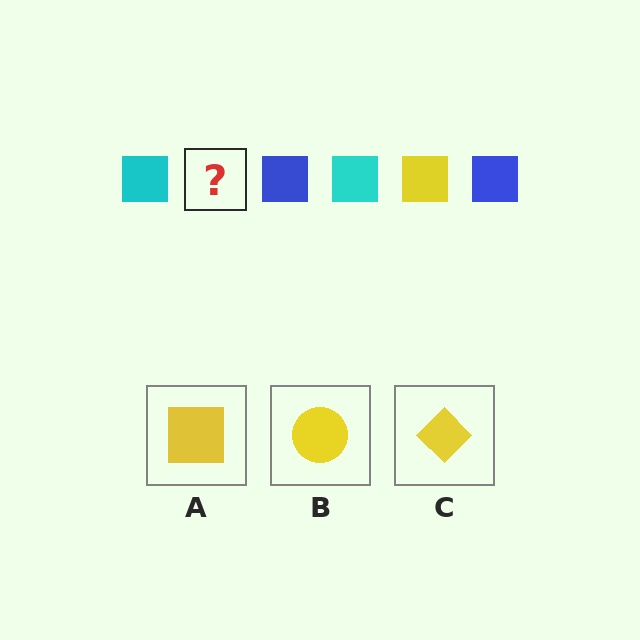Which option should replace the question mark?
Option A.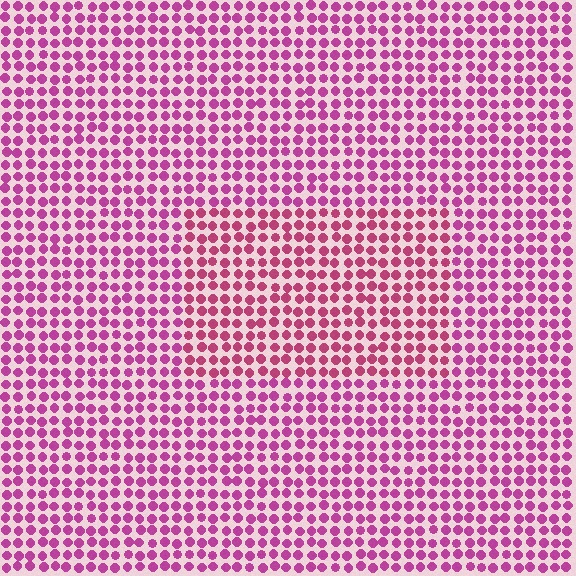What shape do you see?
I see a rectangle.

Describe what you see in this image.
The image is filled with small magenta elements in a uniform arrangement. A rectangle-shaped region is visible where the elements are tinted to a slightly different hue, forming a subtle color boundary.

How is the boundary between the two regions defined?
The boundary is defined purely by a slight shift in hue (about 19 degrees). Spacing, size, and orientation are identical on both sides.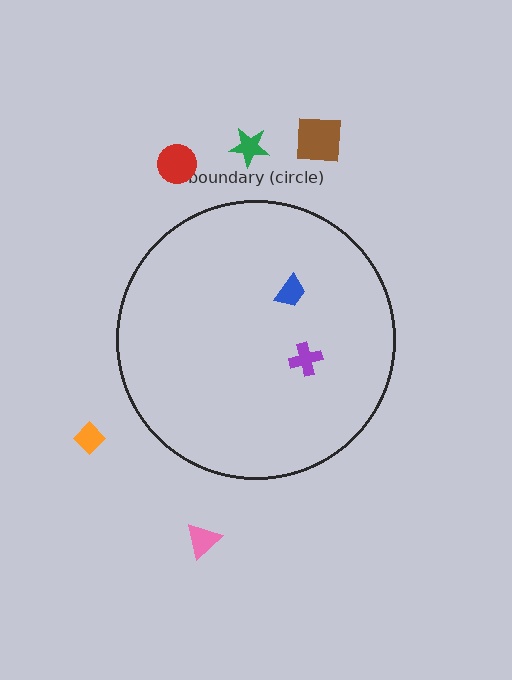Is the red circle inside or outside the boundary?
Outside.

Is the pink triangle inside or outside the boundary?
Outside.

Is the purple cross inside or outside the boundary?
Inside.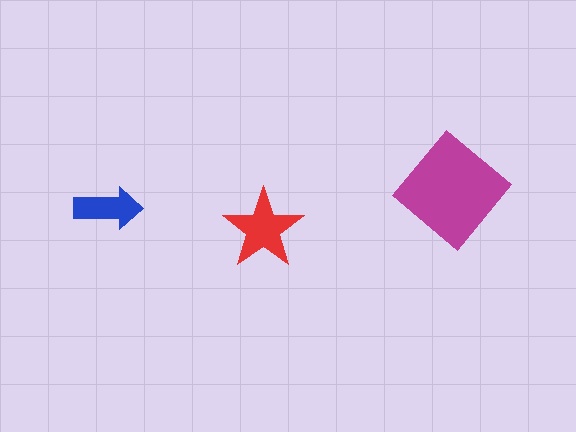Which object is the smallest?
The blue arrow.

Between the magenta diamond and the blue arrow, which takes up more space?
The magenta diamond.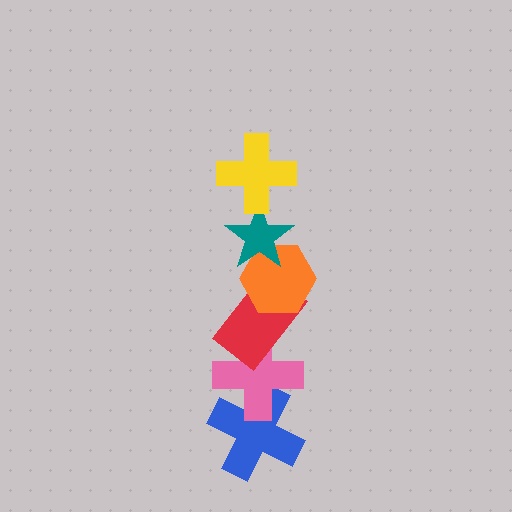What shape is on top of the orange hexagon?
The teal star is on top of the orange hexagon.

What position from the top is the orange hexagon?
The orange hexagon is 3rd from the top.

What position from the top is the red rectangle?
The red rectangle is 4th from the top.